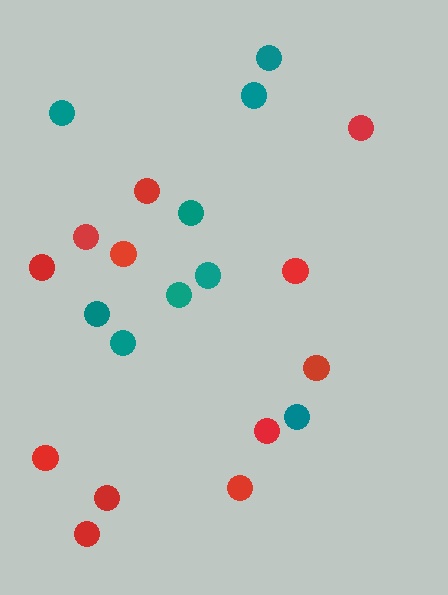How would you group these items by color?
There are 2 groups: one group of teal circles (9) and one group of red circles (12).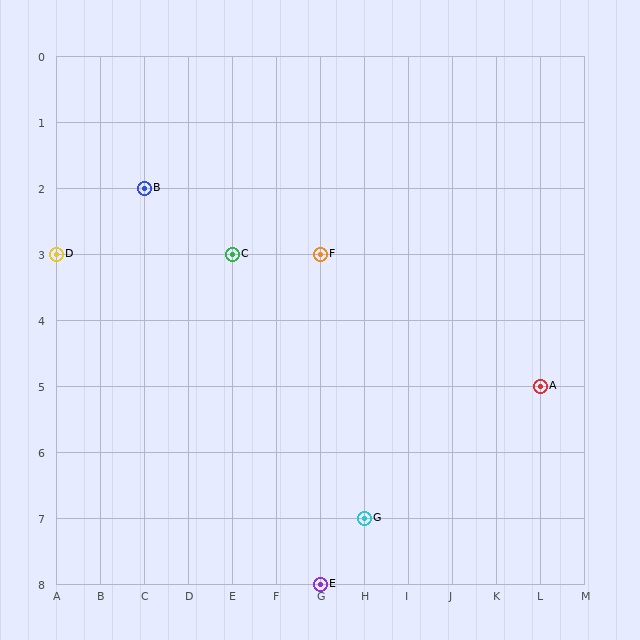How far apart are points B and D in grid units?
Points B and D are 2 columns and 1 row apart (about 2.2 grid units diagonally).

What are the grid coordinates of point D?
Point D is at grid coordinates (A, 3).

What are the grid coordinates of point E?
Point E is at grid coordinates (G, 8).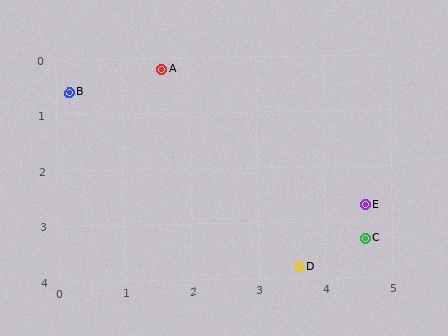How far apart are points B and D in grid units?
Points B and D are about 4.7 grid units apart.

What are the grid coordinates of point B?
Point B is at approximately (0.2, 0.6).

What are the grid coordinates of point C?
Point C is at approximately (4.6, 3.3).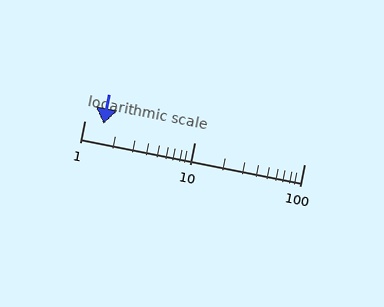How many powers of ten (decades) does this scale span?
The scale spans 2 decades, from 1 to 100.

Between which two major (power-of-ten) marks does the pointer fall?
The pointer is between 1 and 10.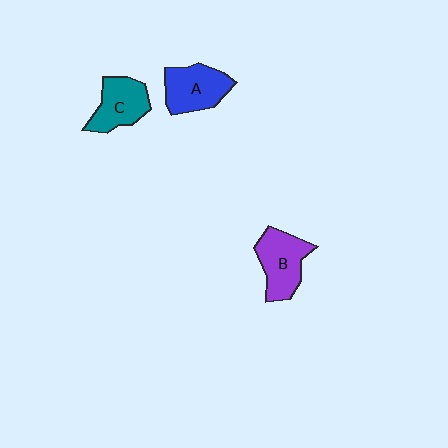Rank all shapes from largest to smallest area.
From largest to smallest: B (purple), A (blue), C (teal).